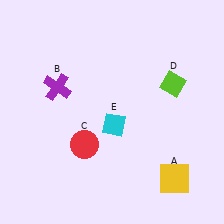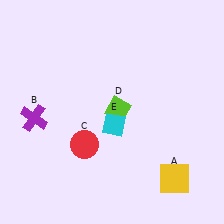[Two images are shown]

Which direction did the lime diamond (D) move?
The lime diamond (D) moved left.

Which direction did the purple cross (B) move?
The purple cross (B) moved down.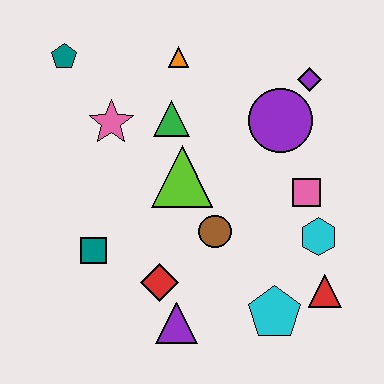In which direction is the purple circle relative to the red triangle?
The purple circle is above the red triangle.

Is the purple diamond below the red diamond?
No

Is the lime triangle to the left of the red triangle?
Yes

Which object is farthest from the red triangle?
The teal pentagon is farthest from the red triangle.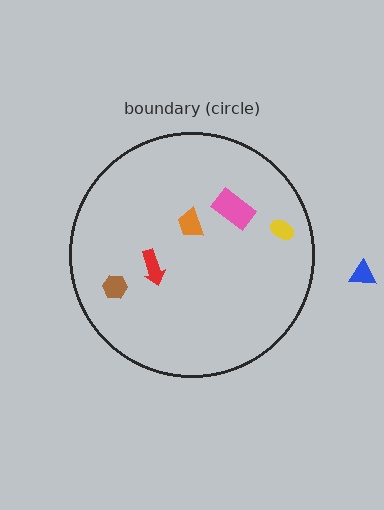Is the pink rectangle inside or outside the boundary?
Inside.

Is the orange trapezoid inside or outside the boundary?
Inside.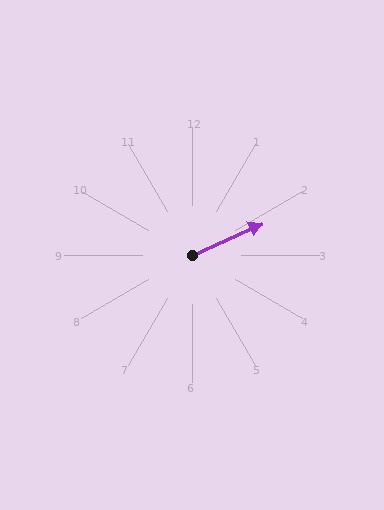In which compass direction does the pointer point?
Northeast.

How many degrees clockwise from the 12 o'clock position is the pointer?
Approximately 66 degrees.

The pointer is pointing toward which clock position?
Roughly 2 o'clock.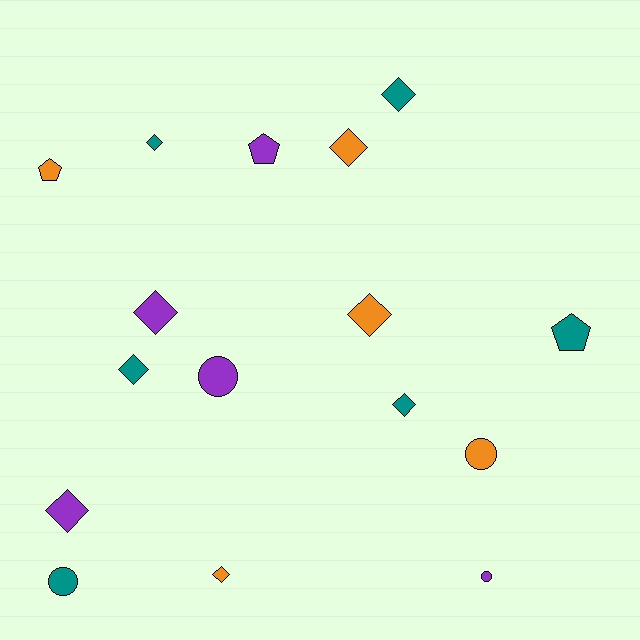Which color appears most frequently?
Teal, with 6 objects.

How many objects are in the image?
There are 16 objects.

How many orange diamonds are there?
There are 3 orange diamonds.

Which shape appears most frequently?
Diamond, with 9 objects.